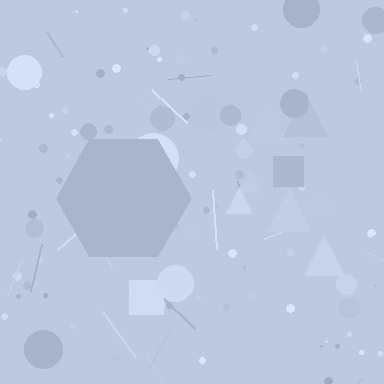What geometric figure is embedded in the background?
A hexagon is embedded in the background.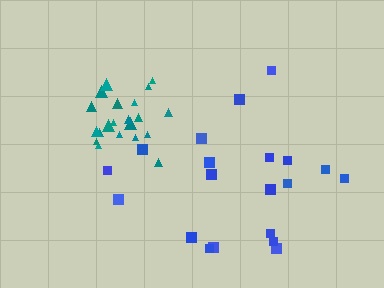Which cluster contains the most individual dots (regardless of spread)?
Teal (22).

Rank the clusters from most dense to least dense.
teal, blue.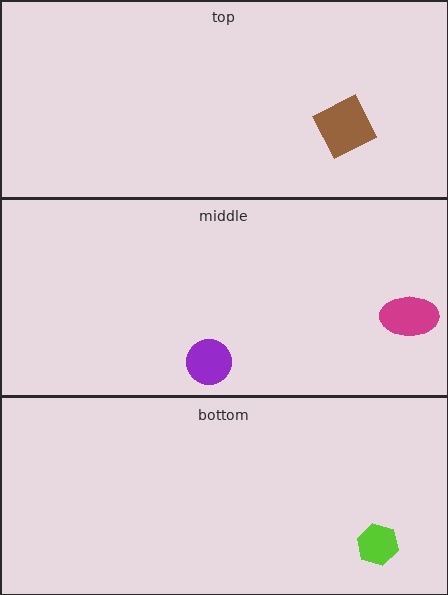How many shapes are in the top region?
1.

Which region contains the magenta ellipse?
The middle region.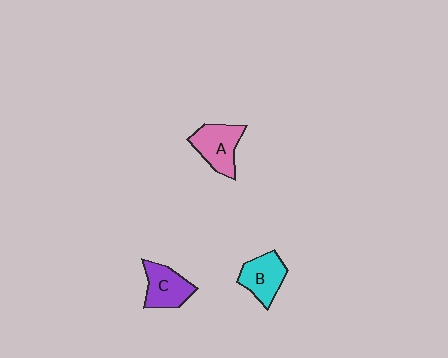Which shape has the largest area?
Shape A (pink).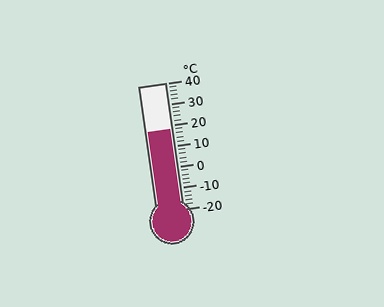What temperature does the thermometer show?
The thermometer shows approximately 18°C.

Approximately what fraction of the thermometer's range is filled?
The thermometer is filled to approximately 65% of its range.